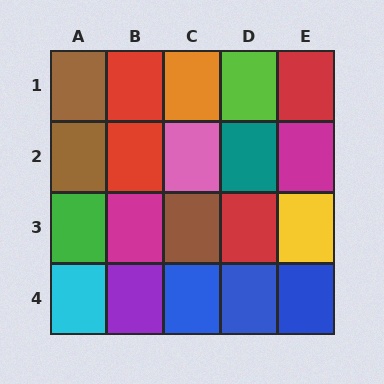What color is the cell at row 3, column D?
Red.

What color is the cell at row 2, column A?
Brown.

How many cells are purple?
1 cell is purple.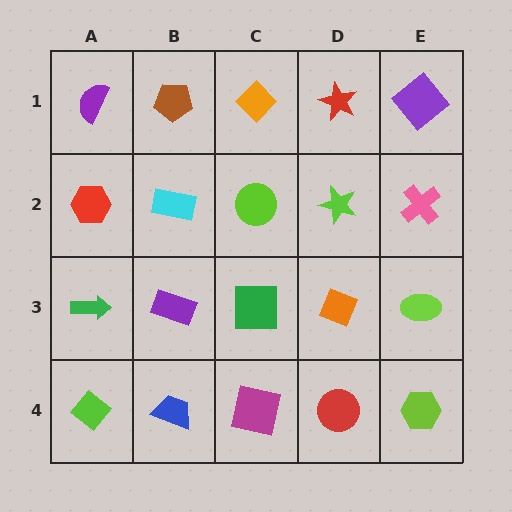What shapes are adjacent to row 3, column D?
A lime star (row 2, column D), a red circle (row 4, column D), a green square (row 3, column C), a lime ellipse (row 3, column E).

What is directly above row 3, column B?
A cyan rectangle.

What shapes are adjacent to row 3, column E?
A pink cross (row 2, column E), a lime hexagon (row 4, column E), an orange diamond (row 3, column D).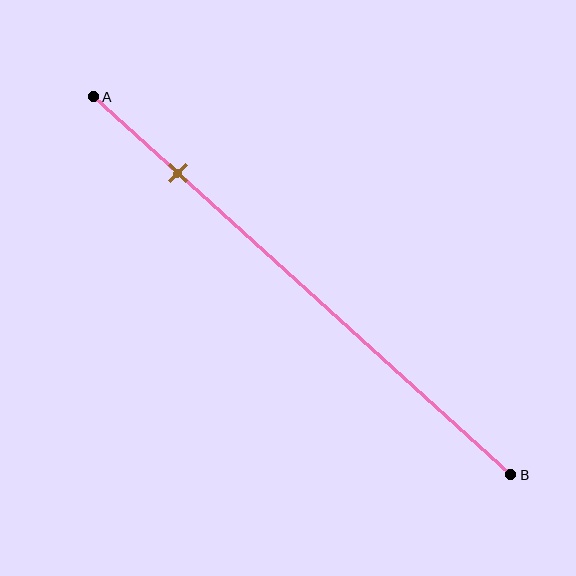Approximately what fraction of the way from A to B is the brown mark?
The brown mark is approximately 20% of the way from A to B.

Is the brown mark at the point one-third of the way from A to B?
No, the mark is at about 20% from A, not at the 33% one-third point.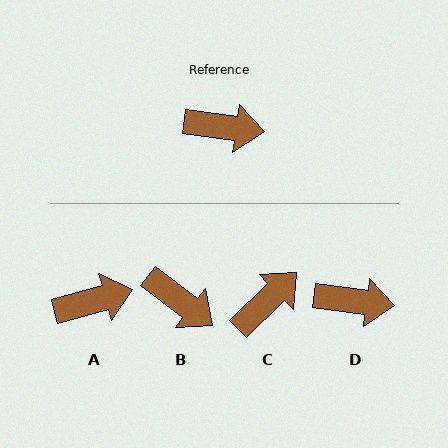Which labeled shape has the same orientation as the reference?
D.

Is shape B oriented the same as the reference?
No, it is off by about 30 degrees.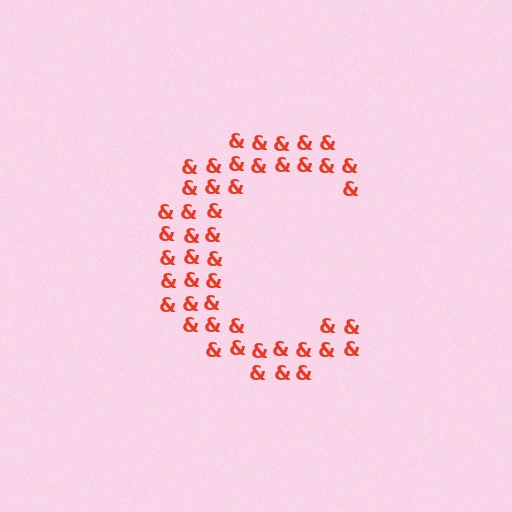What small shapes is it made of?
It is made of small ampersands.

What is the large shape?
The large shape is the letter C.